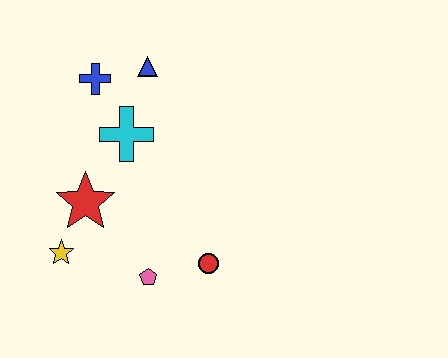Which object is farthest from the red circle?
The blue cross is farthest from the red circle.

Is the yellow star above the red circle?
Yes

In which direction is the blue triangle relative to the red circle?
The blue triangle is above the red circle.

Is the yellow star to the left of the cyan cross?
Yes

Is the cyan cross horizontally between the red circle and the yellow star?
Yes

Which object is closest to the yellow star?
The red star is closest to the yellow star.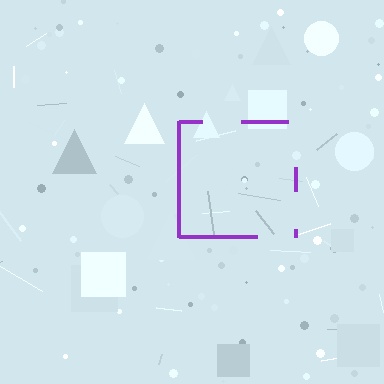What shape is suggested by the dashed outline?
The dashed outline suggests a square.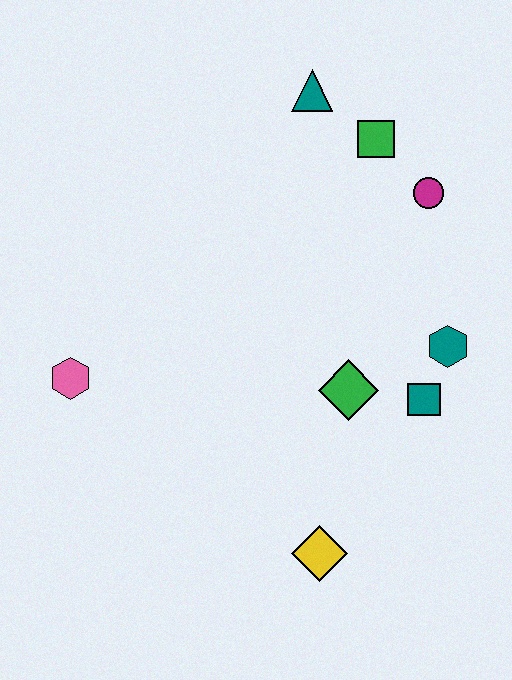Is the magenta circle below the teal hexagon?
No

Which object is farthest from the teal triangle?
The yellow diamond is farthest from the teal triangle.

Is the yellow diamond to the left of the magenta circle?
Yes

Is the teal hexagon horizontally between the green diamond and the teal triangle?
No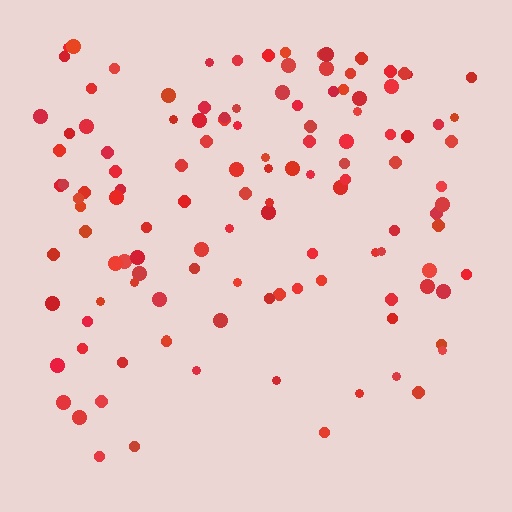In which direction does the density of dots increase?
From bottom to top, with the top side densest.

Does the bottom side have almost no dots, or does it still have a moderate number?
Still a moderate number, just noticeably fewer than the top.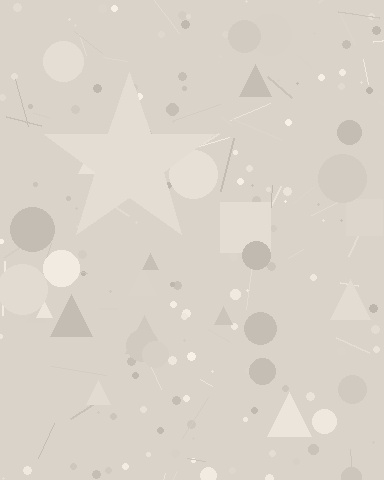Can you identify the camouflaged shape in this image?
The camouflaged shape is a star.